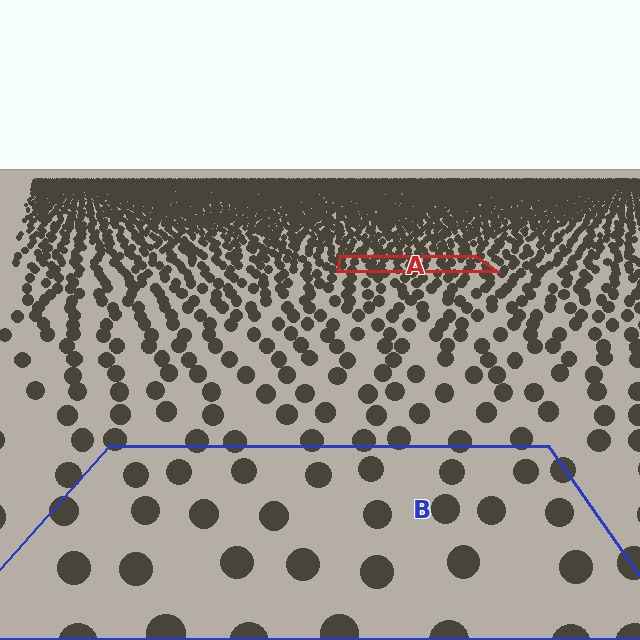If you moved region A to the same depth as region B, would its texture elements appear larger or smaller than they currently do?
They would appear larger. At a closer depth, the same texture elements are projected at a bigger on-screen size.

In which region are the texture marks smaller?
The texture marks are smaller in region A, because it is farther away.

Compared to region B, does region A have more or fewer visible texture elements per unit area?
Region A has more texture elements per unit area — they are packed more densely because it is farther away.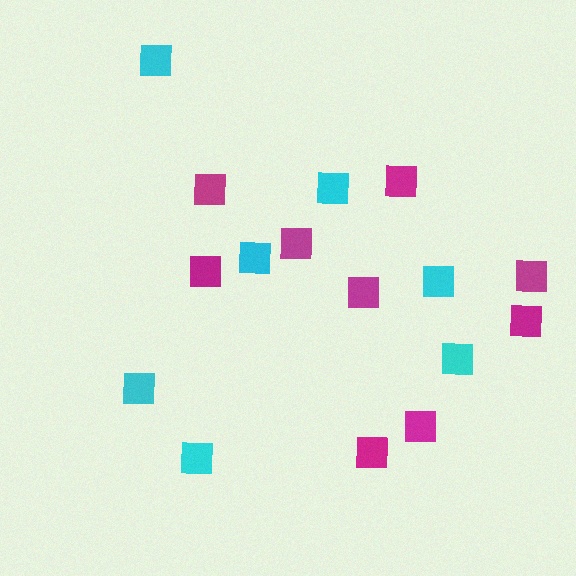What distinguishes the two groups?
There are 2 groups: one group of magenta squares (9) and one group of cyan squares (7).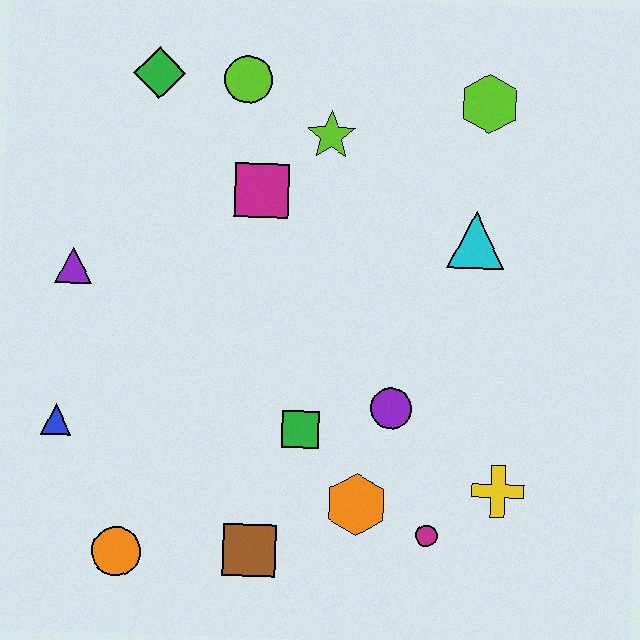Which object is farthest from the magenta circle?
The green diamond is farthest from the magenta circle.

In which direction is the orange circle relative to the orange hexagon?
The orange circle is to the left of the orange hexagon.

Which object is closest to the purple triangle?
The blue triangle is closest to the purple triangle.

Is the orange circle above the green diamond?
No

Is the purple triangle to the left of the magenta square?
Yes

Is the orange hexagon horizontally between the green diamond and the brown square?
No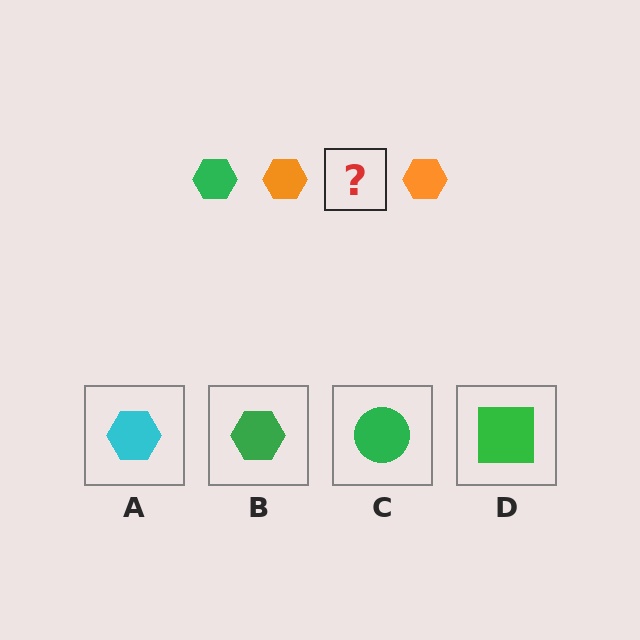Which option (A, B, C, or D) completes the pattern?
B.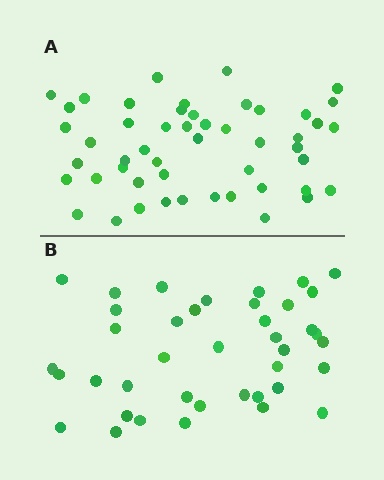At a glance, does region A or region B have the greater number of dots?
Region A (the top region) has more dots.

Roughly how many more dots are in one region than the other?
Region A has roughly 10 or so more dots than region B.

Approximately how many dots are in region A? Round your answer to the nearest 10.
About 50 dots.